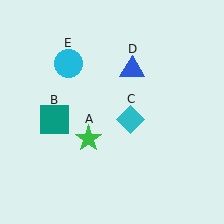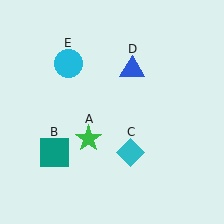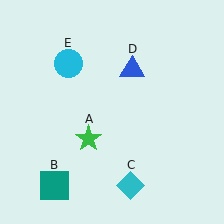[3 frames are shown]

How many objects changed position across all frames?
2 objects changed position: teal square (object B), cyan diamond (object C).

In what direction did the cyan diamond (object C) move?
The cyan diamond (object C) moved down.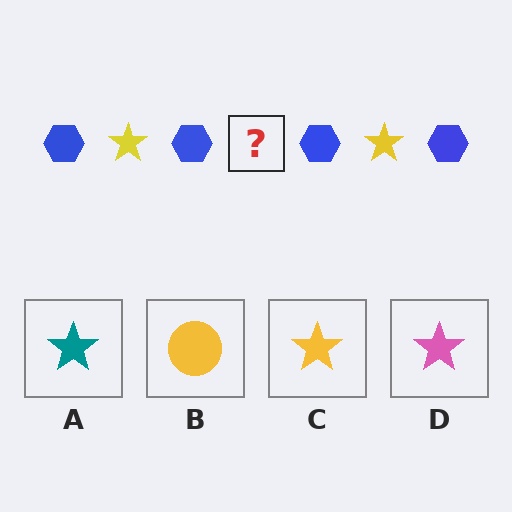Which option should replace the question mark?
Option C.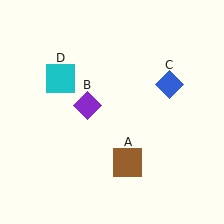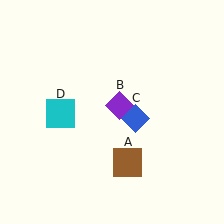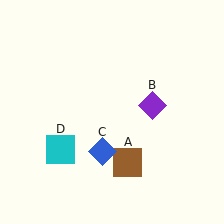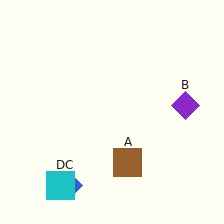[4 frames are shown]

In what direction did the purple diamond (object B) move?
The purple diamond (object B) moved right.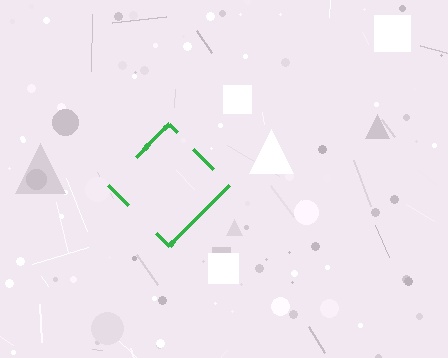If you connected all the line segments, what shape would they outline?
They would outline a diamond.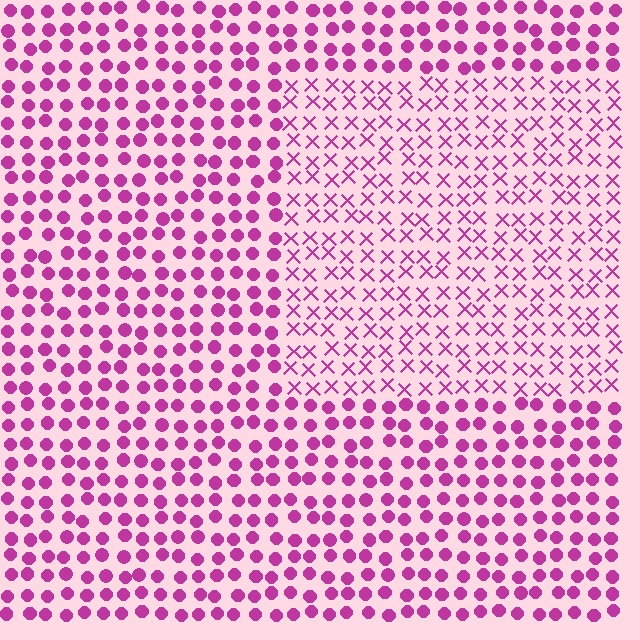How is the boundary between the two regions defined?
The boundary is defined by a change in element shape: X marks inside vs. circles outside. All elements share the same color and spacing.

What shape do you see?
I see a rectangle.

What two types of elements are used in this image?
The image uses X marks inside the rectangle region and circles outside it.